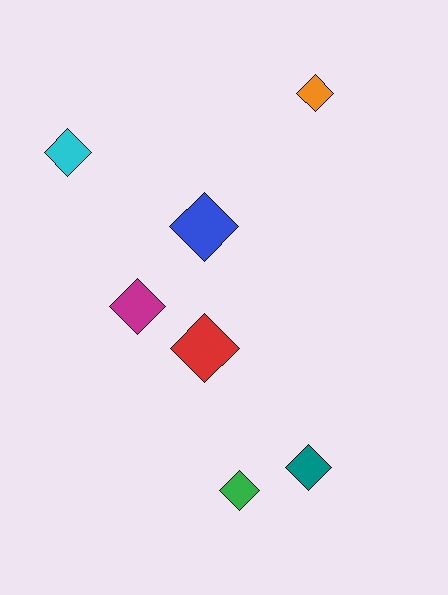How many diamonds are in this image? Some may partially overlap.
There are 7 diamonds.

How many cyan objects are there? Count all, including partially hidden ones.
There is 1 cyan object.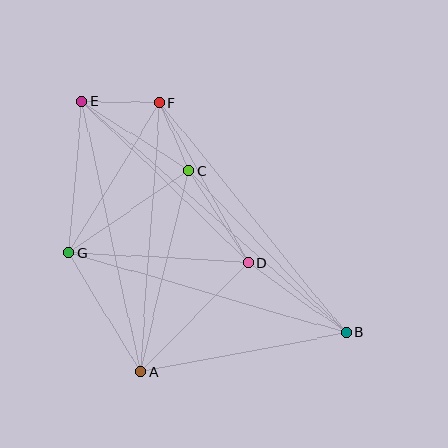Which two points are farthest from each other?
Points B and E are farthest from each other.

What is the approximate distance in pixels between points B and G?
The distance between B and G is approximately 288 pixels.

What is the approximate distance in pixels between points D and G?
The distance between D and G is approximately 180 pixels.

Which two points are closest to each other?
Points C and F are closest to each other.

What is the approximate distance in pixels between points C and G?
The distance between C and G is approximately 145 pixels.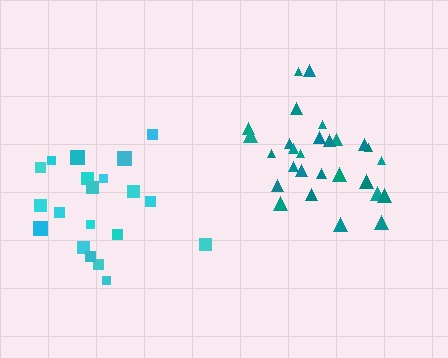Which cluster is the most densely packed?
Teal.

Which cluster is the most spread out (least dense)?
Cyan.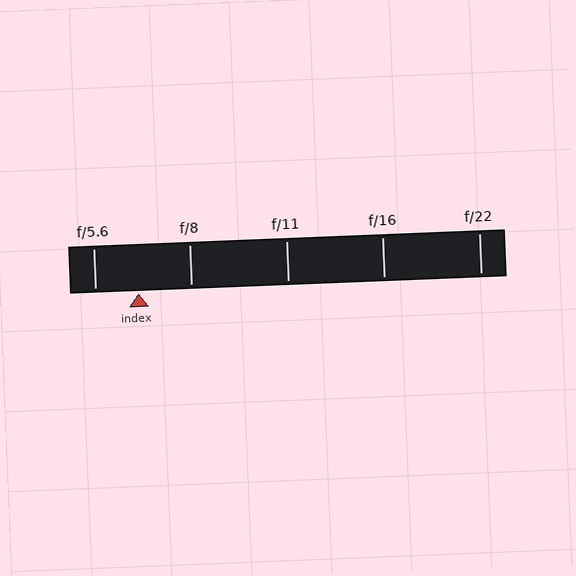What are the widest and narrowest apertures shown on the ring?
The widest aperture shown is f/5.6 and the narrowest is f/22.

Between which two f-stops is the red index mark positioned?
The index mark is between f/5.6 and f/8.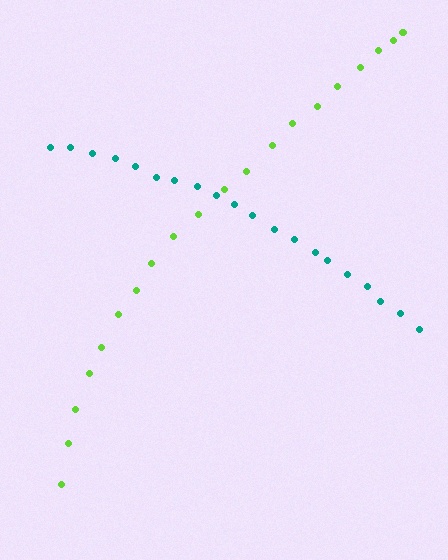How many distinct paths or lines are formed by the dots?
There are 2 distinct paths.